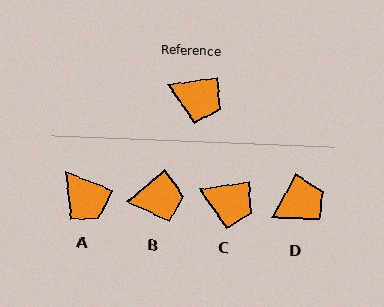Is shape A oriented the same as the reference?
No, it is off by about 29 degrees.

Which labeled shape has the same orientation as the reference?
C.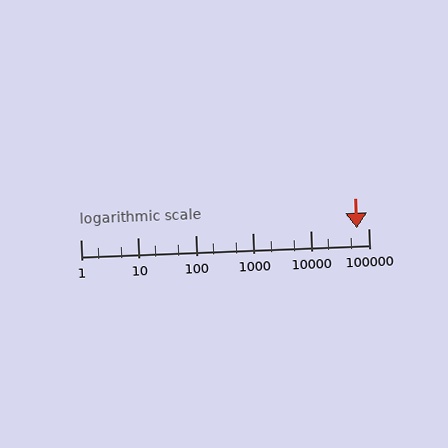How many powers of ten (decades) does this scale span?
The scale spans 5 decades, from 1 to 100000.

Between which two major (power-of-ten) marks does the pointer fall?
The pointer is between 10000 and 100000.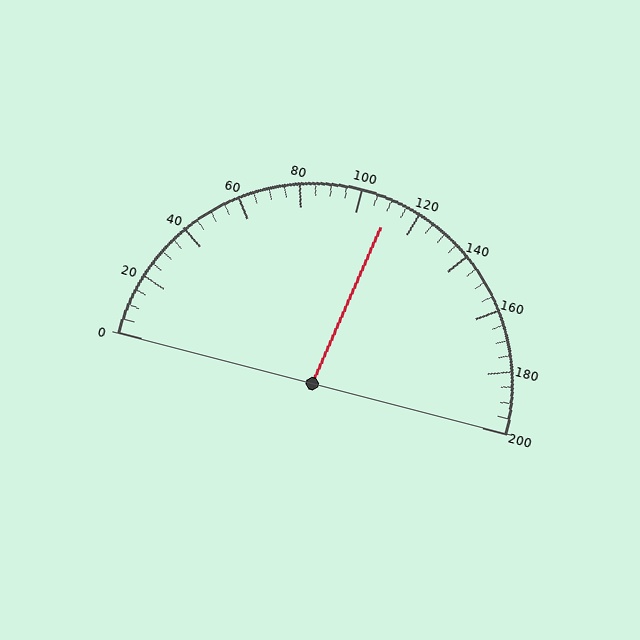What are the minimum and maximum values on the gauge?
The gauge ranges from 0 to 200.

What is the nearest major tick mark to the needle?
The nearest major tick mark is 120.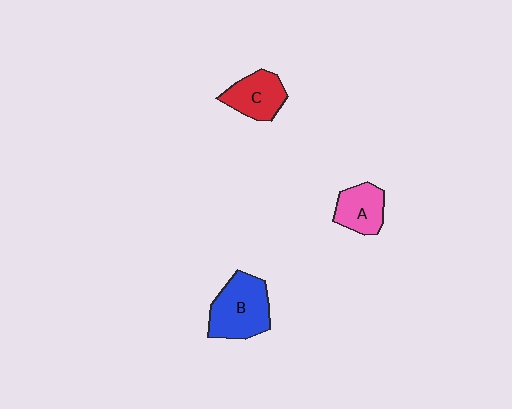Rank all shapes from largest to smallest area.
From largest to smallest: B (blue), C (red), A (pink).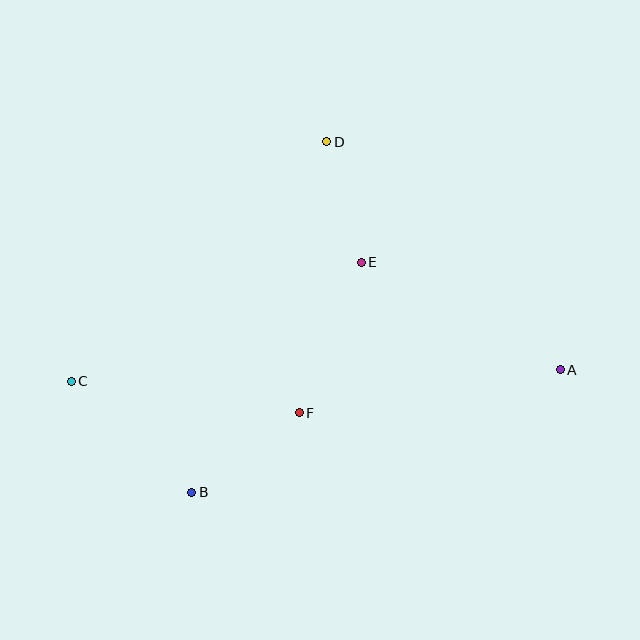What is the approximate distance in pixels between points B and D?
The distance between B and D is approximately 376 pixels.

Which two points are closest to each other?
Points D and E are closest to each other.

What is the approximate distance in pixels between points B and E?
The distance between B and E is approximately 286 pixels.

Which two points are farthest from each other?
Points A and C are farthest from each other.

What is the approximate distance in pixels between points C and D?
The distance between C and D is approximately 350 pixels.